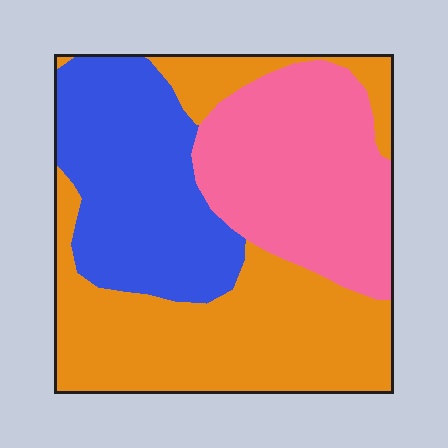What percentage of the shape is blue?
Blue covers 28% of the shape.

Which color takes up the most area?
Orange, at roughly 40%.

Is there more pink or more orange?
Orange.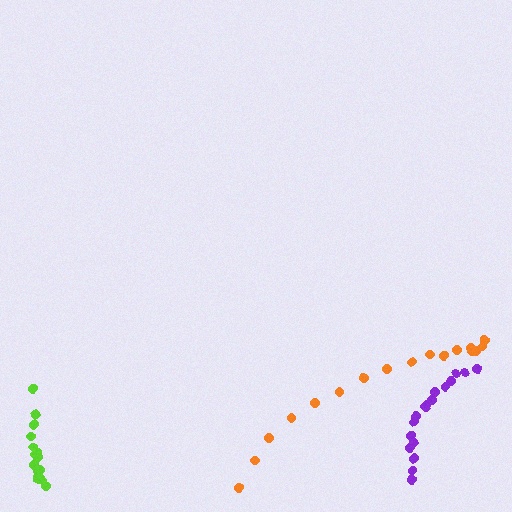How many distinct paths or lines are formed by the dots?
There are 3 distinct paths.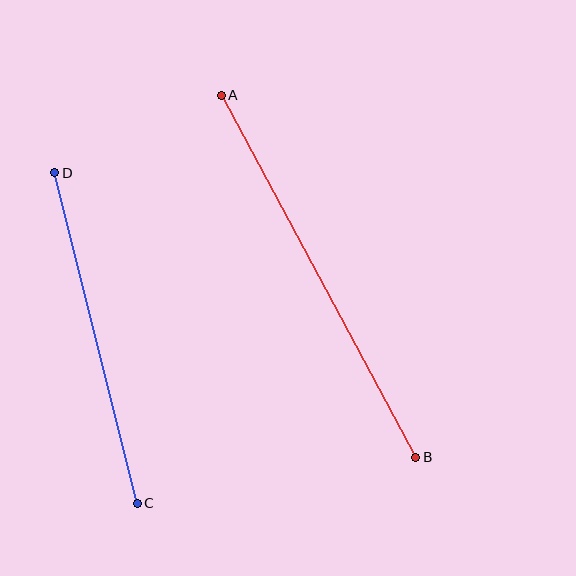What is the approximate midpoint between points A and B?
The midpoint is at approximately (318, 276) pixels.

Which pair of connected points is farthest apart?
Points A and B are farthest apart.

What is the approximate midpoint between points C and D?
The midpoint is at approximately (96, 338) pixels.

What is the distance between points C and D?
The distance is approximately 340 pixels.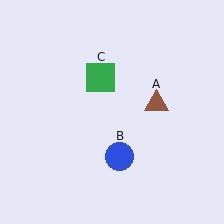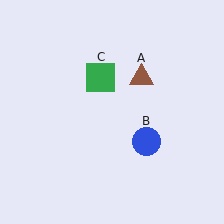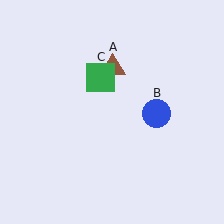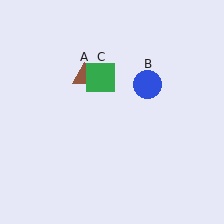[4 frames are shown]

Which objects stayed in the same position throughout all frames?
Green square (object C) remained stationary.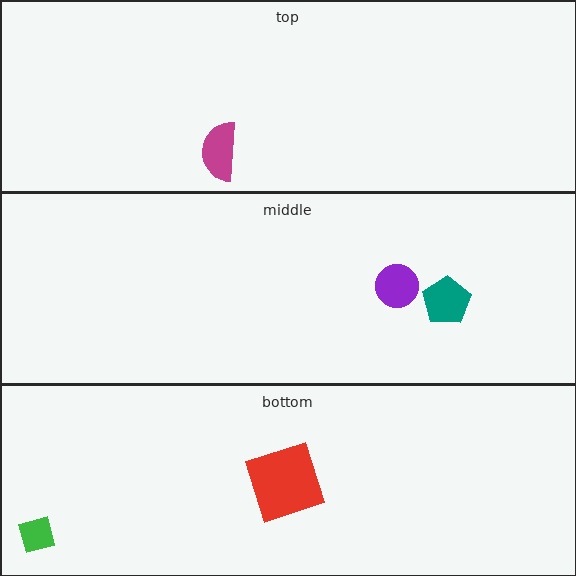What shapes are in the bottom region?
The green square, the red square.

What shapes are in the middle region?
The teal pentagon, the purple circle.